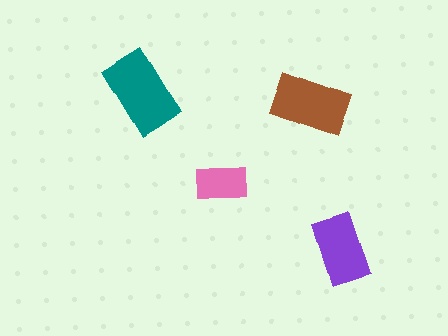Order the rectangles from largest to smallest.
the teal one, the brown one, the purple one, the pink one.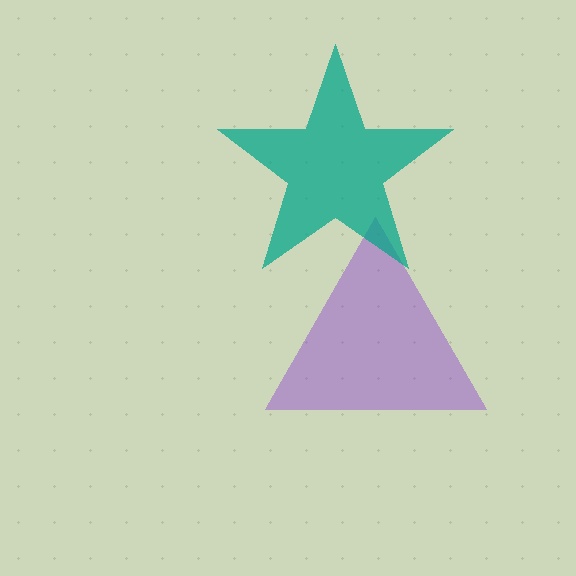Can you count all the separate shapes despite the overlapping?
Yes, there are 2 separate shapes.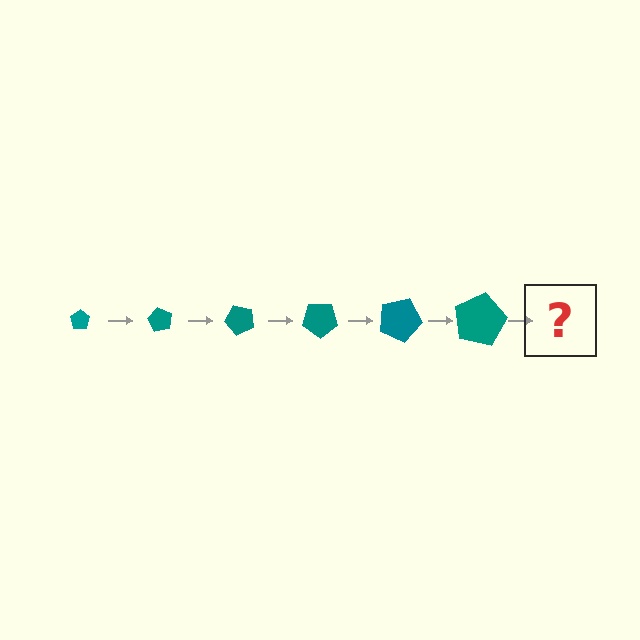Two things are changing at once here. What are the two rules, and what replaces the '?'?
The two rules are that the pentagon grows larger each step and it rotates 60 degrees each step. The '?' should be a pentagon, larger than the previous one and rotated 360 degrees from the start.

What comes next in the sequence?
The next element should be a pentagon, larger than the previous one and rotated 360 degrees from the start.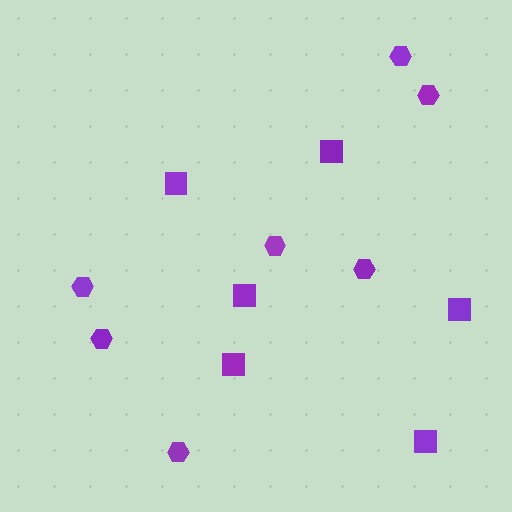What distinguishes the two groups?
There are 2 groups: one group of squares (6) and one group of hexagons (7).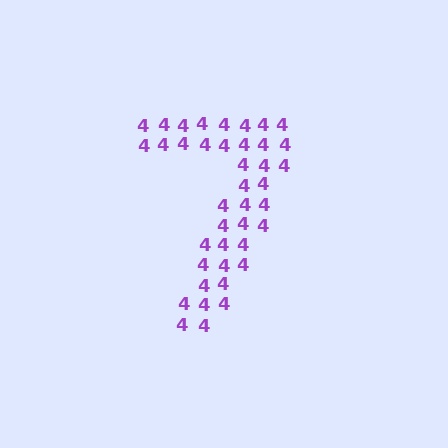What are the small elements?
The small elements are digit 4's.